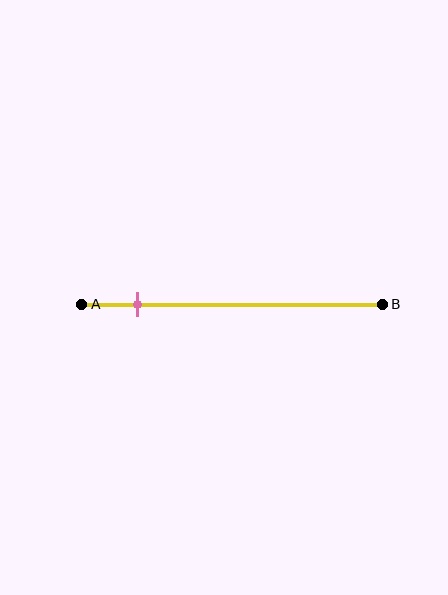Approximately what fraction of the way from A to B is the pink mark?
The pink mark is approximately 20% of the way from A to B.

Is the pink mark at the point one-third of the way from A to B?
No, the mark is at about 20% from A, not at the 33% one-third point.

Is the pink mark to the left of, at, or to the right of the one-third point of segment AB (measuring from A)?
The pink mark is to the left of the one-third point of segment AB.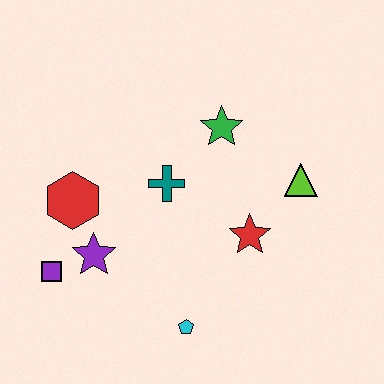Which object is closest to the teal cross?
The green star is closest to the teal cross.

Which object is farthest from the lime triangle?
The purple square is farthest from the lime triangle.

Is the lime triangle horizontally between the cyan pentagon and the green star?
No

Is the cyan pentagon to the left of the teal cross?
No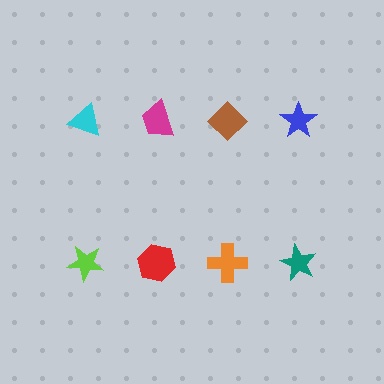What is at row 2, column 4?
A teal star.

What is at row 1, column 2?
A magenta trapezoid.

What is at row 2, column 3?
An orange cross.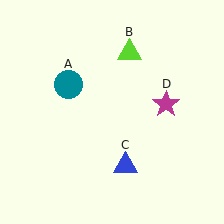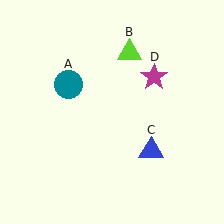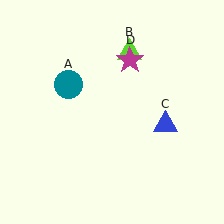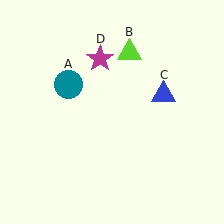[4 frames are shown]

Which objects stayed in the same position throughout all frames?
Teal circle (object A) and lime triangle (object B) remained stationary.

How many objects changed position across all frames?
2 objects changed position: blue triangle (object C), magenta star (object D).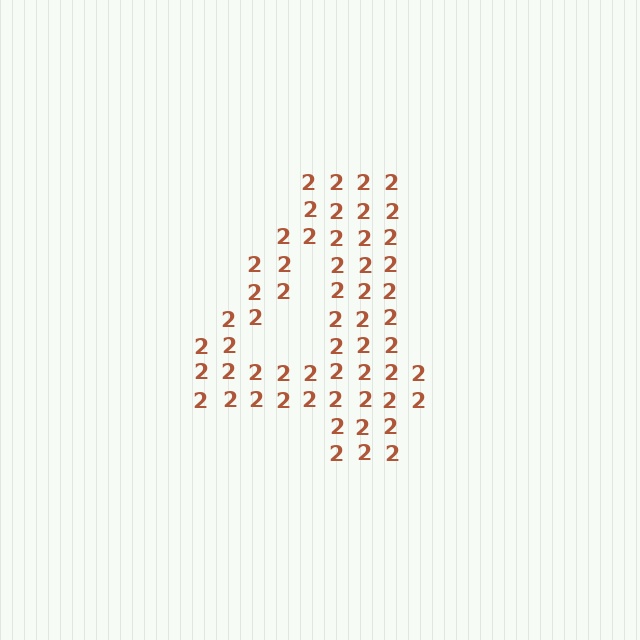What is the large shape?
The large shape is the digit 4.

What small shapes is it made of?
It is made of small digit 2's.